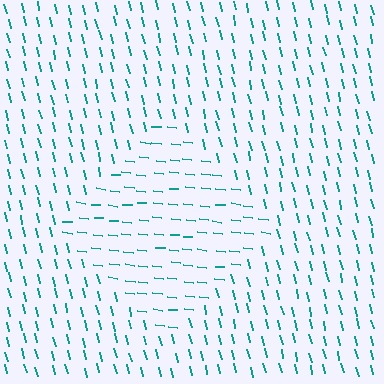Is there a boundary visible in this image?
Yes, there is a texture boundary formed by a change in line orientation.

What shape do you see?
I see a diamond.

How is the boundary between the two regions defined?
The boundary is defined purely by a change in line orientation (approximately 71 degrees difference). All lines are the same color and thickness.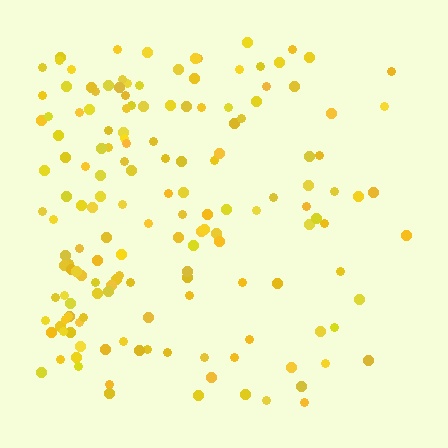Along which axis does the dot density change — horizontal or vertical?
Horizontal.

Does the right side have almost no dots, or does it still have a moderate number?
Still a moderate number, just noticeably fewer than the left.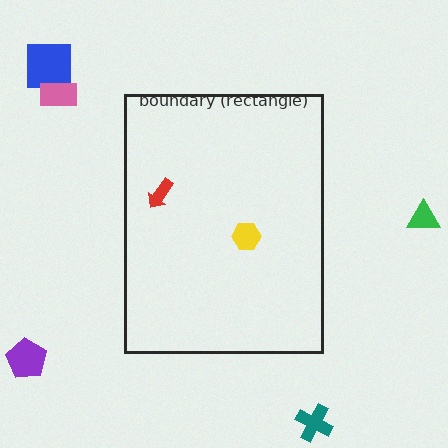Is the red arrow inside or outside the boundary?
Inside.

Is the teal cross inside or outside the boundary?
Outside.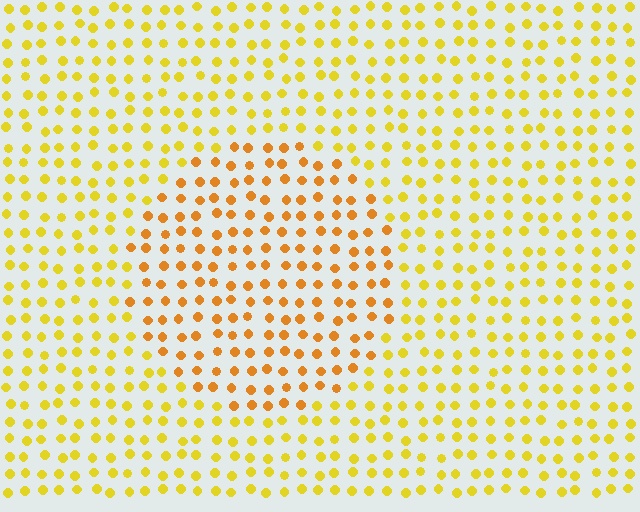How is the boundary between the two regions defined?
The boundary is defined purely by a slight shift in hue (about 25 degrees). Spacing, size, and orientation are identical on both sides.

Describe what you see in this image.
The image is filled with small yellow elements in a uniform arrangement. A circle-shaped region is visible where the elements are tinted to a slightly different hue, forming a subtle color boundary.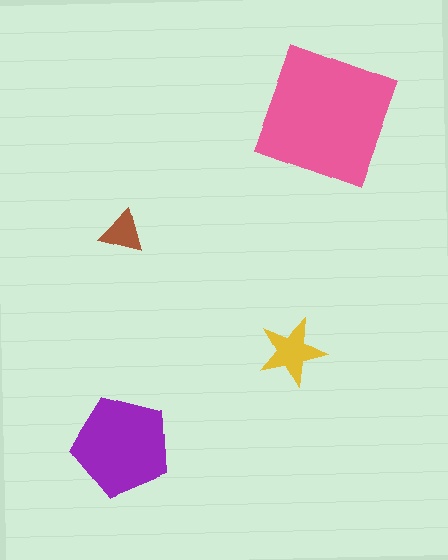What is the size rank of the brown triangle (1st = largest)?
4th.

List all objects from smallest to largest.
The brown triangle, the yellow star, the purple pentagon, the pink square.